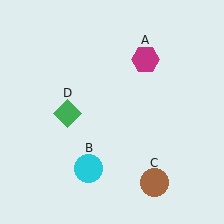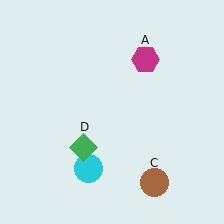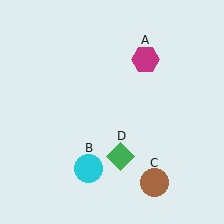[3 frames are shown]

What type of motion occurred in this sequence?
The green diamond (object D) rotated counterclockwise around the center of the scene.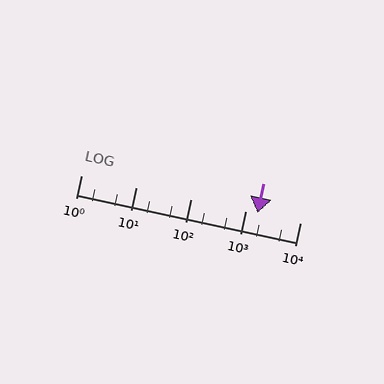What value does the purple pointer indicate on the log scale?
The pointer indicates approximately 1700.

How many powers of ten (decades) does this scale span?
The scale spans 4 decades, from 1 to 10000.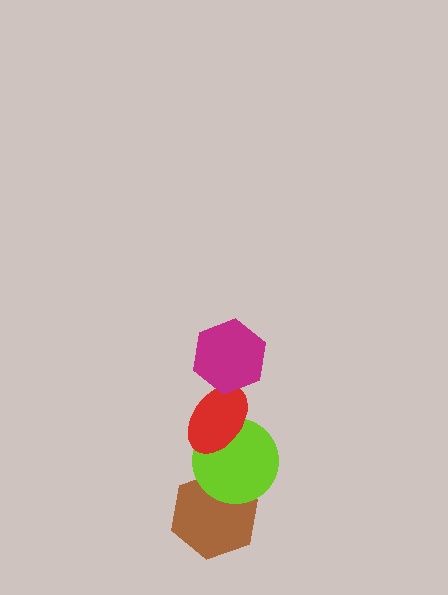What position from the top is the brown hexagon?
The brown hexagon is 4th from the top.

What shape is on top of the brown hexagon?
The lime circle is on top of the brown hexagon.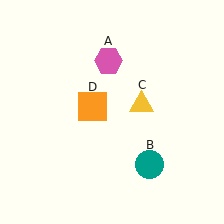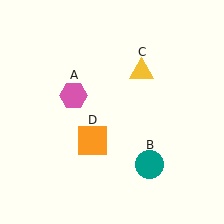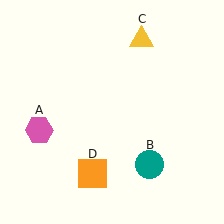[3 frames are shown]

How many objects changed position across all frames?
3 objects changed position: pink hexagon (object A), yellow triangle (object C), orange square (object D).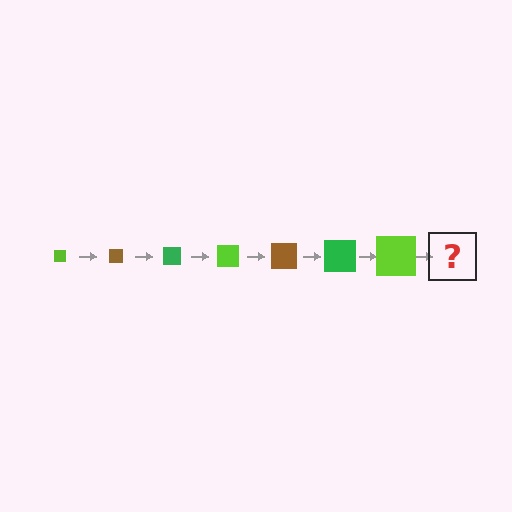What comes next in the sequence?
The next element should be a brown square, larger than the previous one.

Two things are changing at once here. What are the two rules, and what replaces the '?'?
The two rules are that the square grows larger each step and the color cycles through lime, brown, and green. The '?' should be a brown square, larger than the previous one.